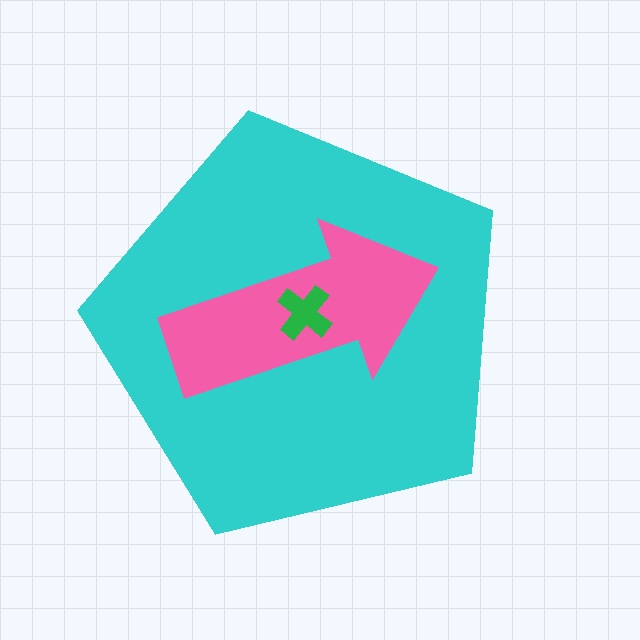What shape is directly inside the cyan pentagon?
The pink arrow.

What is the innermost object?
The green cross.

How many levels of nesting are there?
3.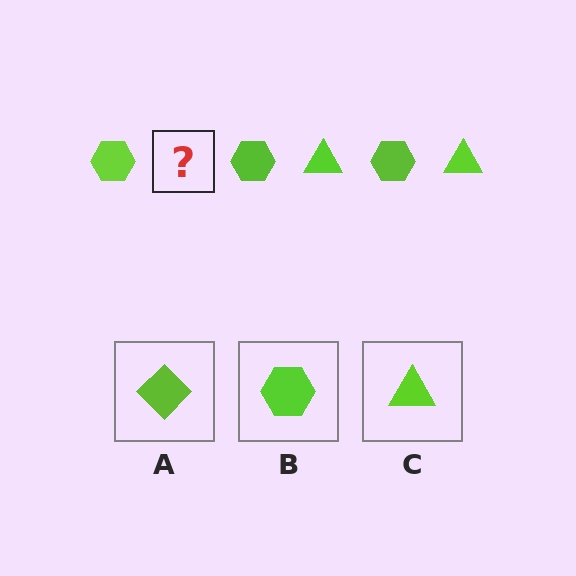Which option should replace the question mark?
Option C.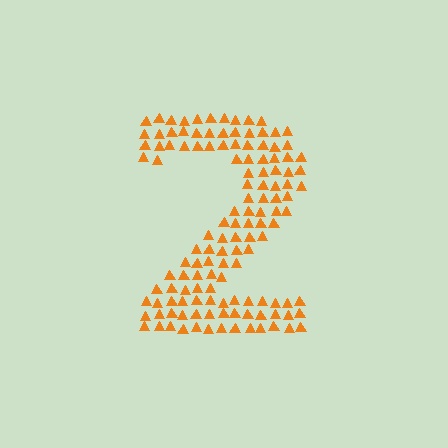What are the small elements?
The small elements are triangles.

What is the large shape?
The large shape is the digit 2.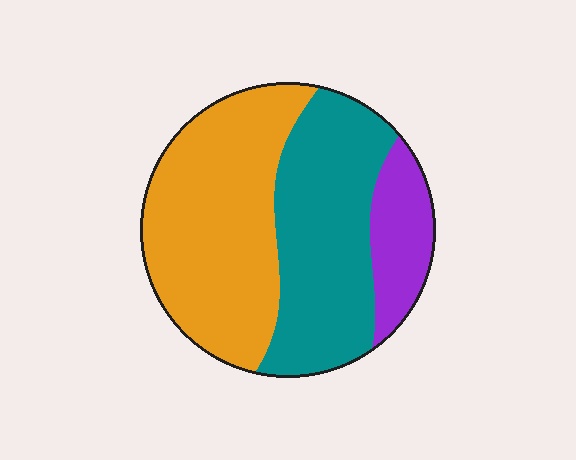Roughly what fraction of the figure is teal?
Teal takes up between a third and a half of the figure.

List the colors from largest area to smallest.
From largest to smallest: orange, teal, purple.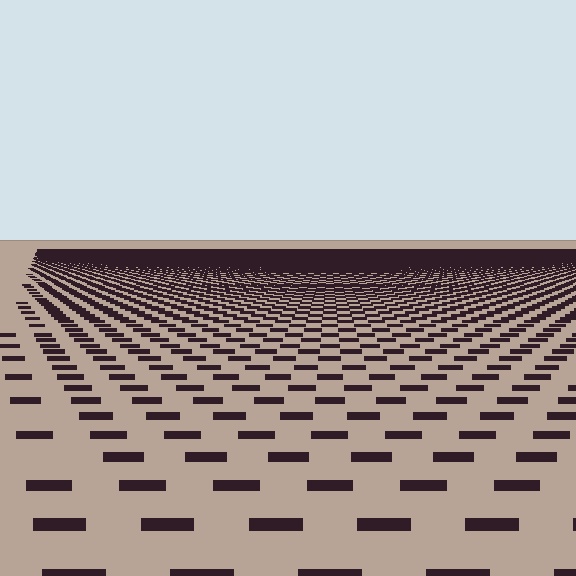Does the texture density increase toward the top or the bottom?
Density increases toward the top.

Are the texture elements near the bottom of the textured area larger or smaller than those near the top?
Larger. Near the bottom, elements are closer to the viewer and appear at a bigger on-screen size.